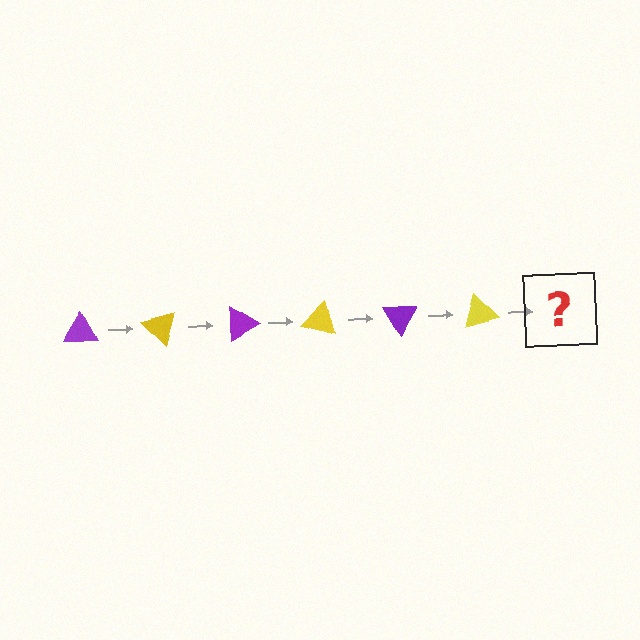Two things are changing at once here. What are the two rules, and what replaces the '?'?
The two rules are that it rotates 45 degrees each step and the color cycles through purple and yellow. The '?' should be a purple triangle, rotated 270 degrees from the start.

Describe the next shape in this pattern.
It should be a purple triangle, rotated 270 degrees from the start.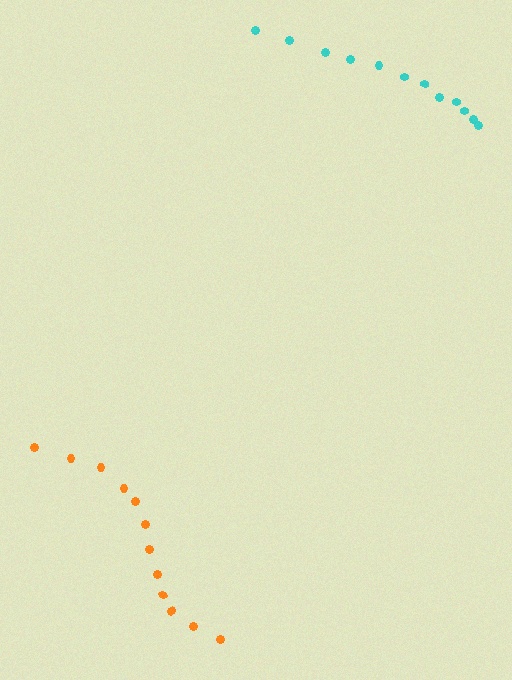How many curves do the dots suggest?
There are 2 distinct paths.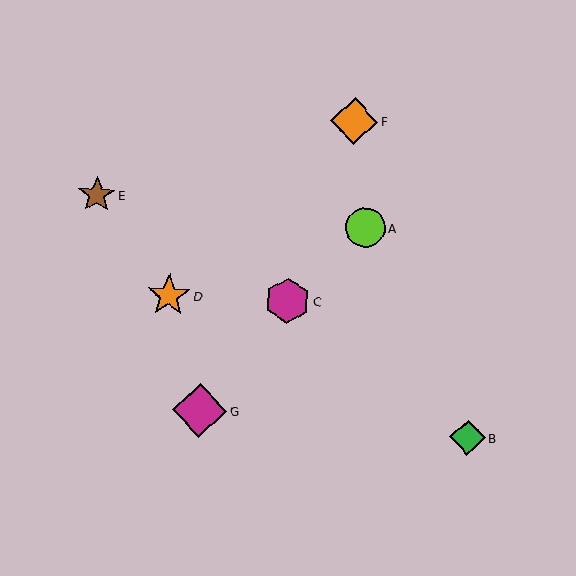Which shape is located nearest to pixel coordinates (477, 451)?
The green diamond (labeled B) at (468, 438) is nearest to that location.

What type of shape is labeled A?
Shape A is a lime circle.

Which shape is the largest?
The magenta diamond (labeled G) is the largest.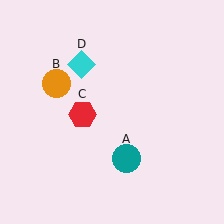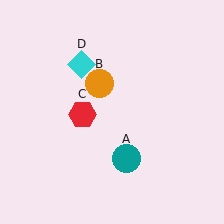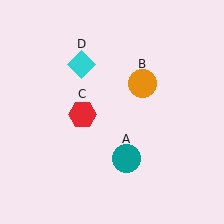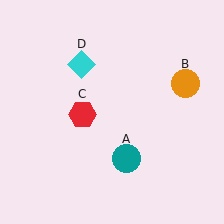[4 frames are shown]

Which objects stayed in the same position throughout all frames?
Teal circle (object A) and red hexagon (object C) and cyan diamond (object D) remained stationary.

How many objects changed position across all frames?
1 object changed position: orange circle (object B).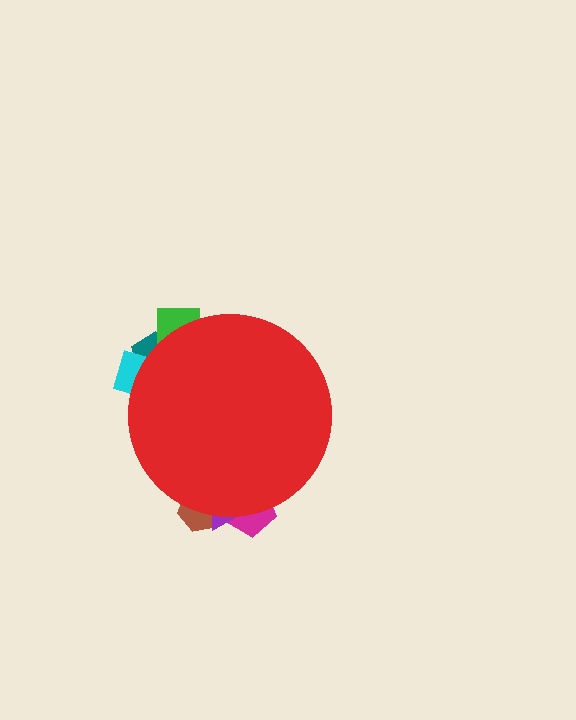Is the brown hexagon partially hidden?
Yes, the brown hexagon is partially hidden behind the red circle.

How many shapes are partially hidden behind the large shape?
6 shapes are partially hidden.